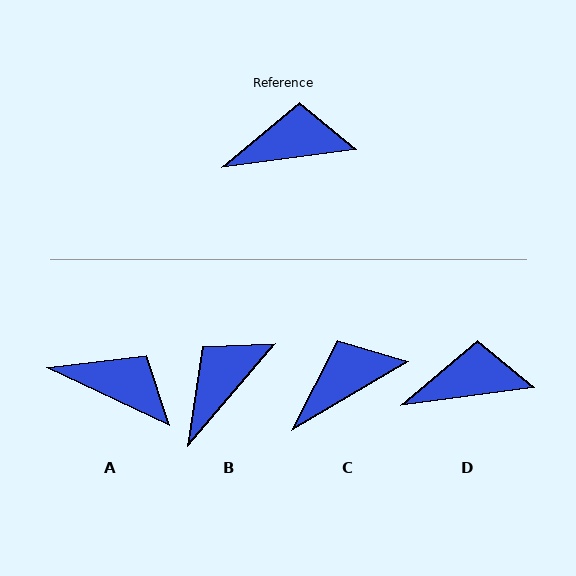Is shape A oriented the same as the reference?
No, it is off by about 33 degrees.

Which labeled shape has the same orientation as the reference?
D.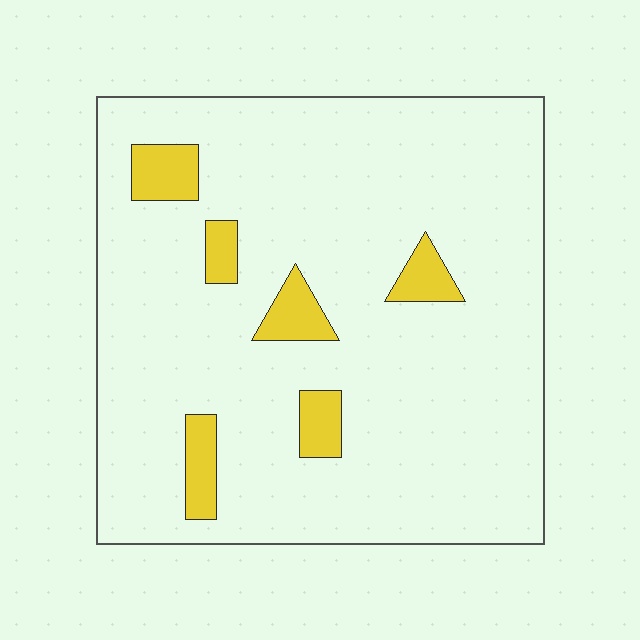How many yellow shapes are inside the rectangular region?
6.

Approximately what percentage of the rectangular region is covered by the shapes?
Approximately 10%.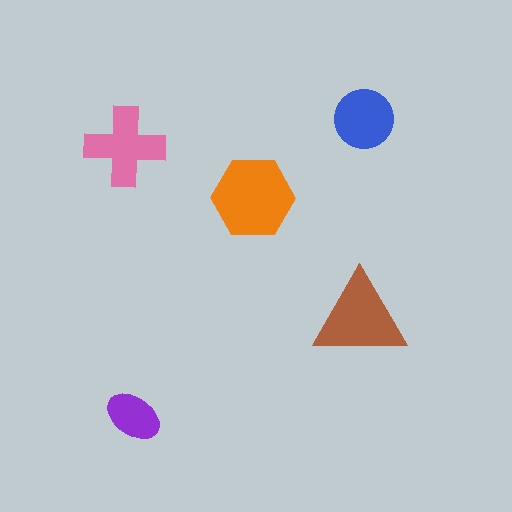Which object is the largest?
The orange hexagon.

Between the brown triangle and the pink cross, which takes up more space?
The brown triangle.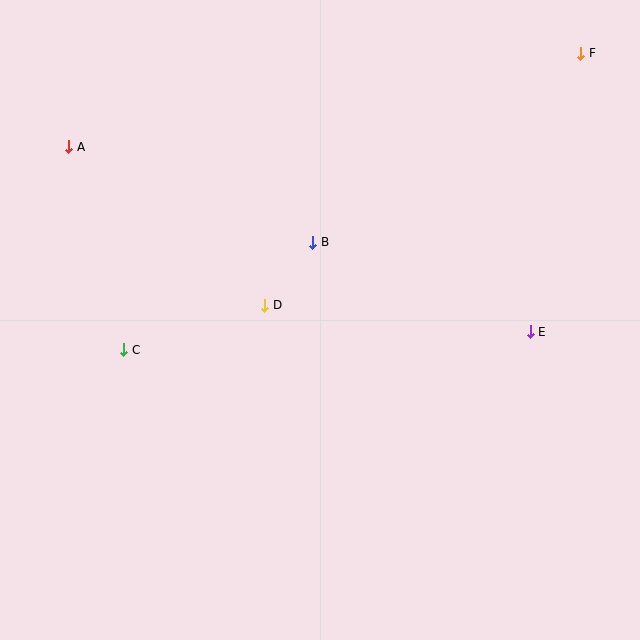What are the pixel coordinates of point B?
Point B is at (313, 242).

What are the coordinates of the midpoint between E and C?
The midpoint between E and C is at (327, 341).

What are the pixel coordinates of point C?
Point C is at (124, 350).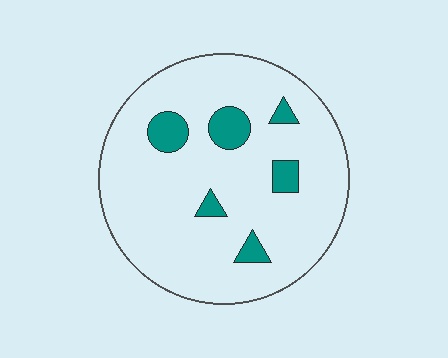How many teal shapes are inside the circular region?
6.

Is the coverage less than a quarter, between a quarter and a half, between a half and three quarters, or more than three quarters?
Less than a quarter.